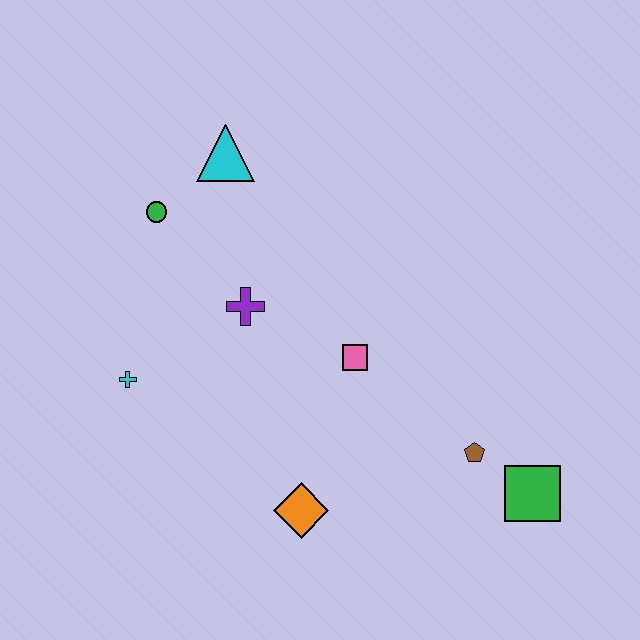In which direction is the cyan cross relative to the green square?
The cyan cross is to the left of the green square.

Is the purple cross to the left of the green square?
Yes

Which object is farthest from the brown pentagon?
The green circle is farthest from the brown pentagon.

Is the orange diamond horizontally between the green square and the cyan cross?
Yes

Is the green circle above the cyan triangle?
No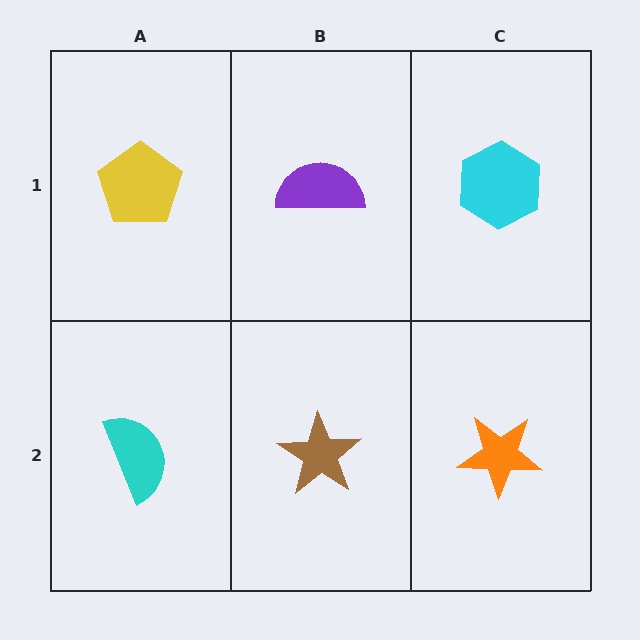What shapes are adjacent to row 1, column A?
A cyan semicircle (row 2, column A), a purple semicircle (row 1, column B).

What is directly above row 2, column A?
A yellow pentagon.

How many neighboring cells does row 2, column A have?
2.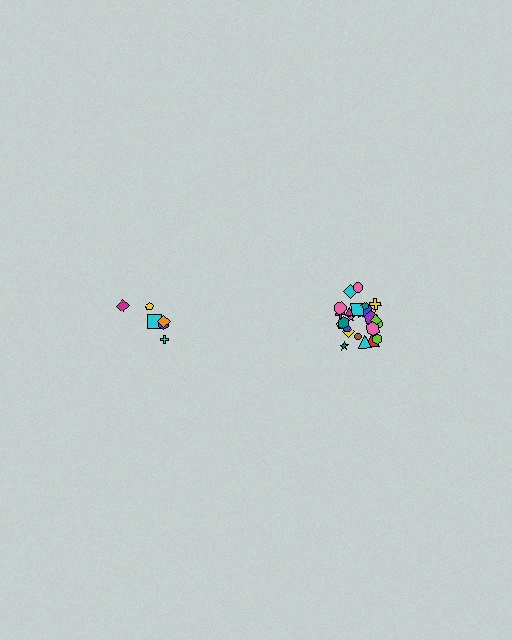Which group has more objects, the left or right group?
The right group.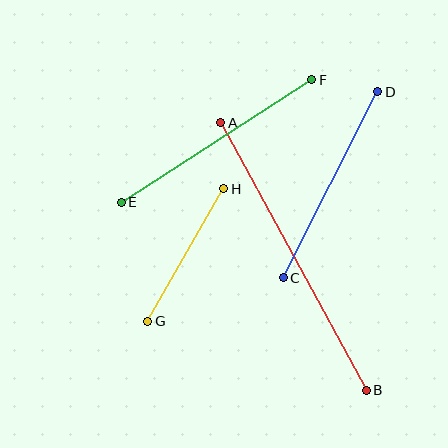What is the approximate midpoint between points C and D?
The midpoint is at approximately (330, 185) pixels.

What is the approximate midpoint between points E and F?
The midpoint is at approximately (217, 141) pixels.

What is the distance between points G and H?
The distance is approximately 153 pixels.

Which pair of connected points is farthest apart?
Points A and B are farthest apart.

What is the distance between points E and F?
The distance is approximately 226 pixels.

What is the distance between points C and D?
The distance is approximately 209 pixels.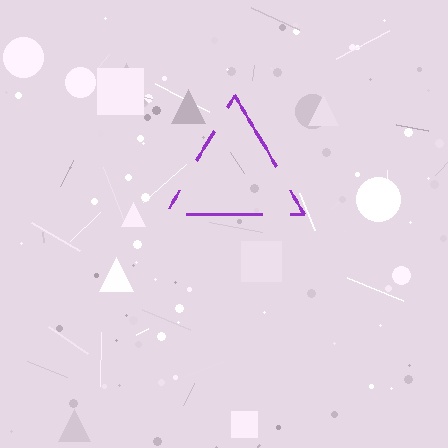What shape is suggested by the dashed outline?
The dashed outline suggests a triangle.